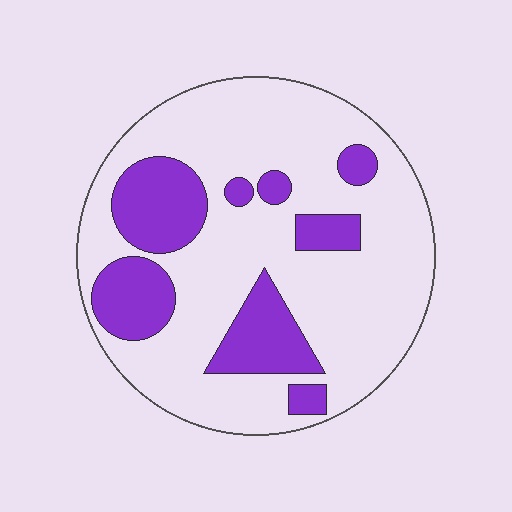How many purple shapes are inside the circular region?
8.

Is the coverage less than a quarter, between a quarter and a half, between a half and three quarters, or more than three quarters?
Between a quarter and a half.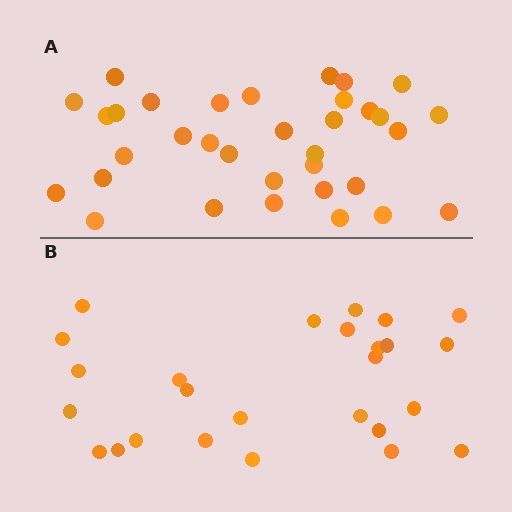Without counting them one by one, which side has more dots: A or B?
Region A (the top region) has more dots.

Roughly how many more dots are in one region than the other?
Region A has roughly 8 or so more dots than region B.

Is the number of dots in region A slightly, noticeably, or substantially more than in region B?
Region A has noticeably more, but not dramatically so. The ratio is roughly 1.3 to 1.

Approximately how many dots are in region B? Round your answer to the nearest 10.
About 30 dots. (The exact count is 26, which rounds to 30.)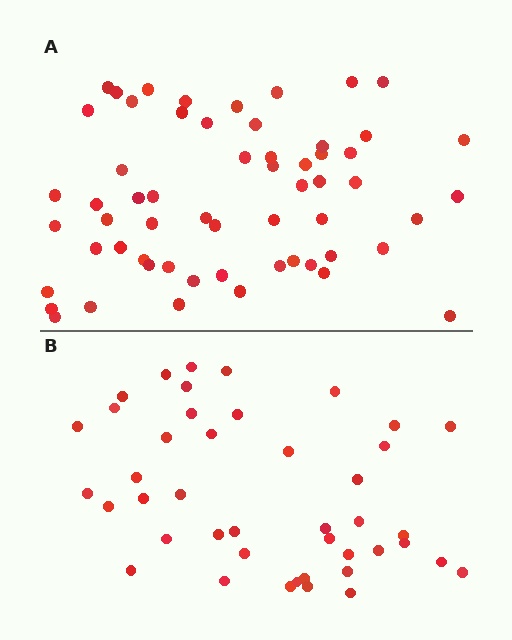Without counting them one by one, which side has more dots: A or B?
Region A (the top region) has more dots.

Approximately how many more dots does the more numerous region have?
Region A has approximately 15 more dots than region B.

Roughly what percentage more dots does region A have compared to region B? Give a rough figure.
About 35% more.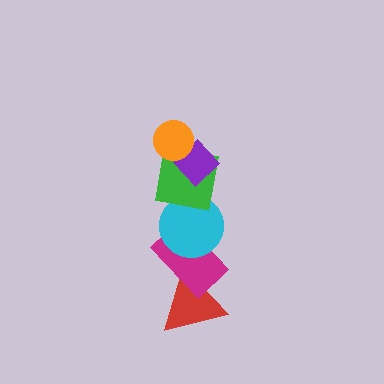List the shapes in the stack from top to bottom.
From top to bottom: the orange circle, the purple diamond, the green square, the cyan circle, the magenta rectangle, the red triangle.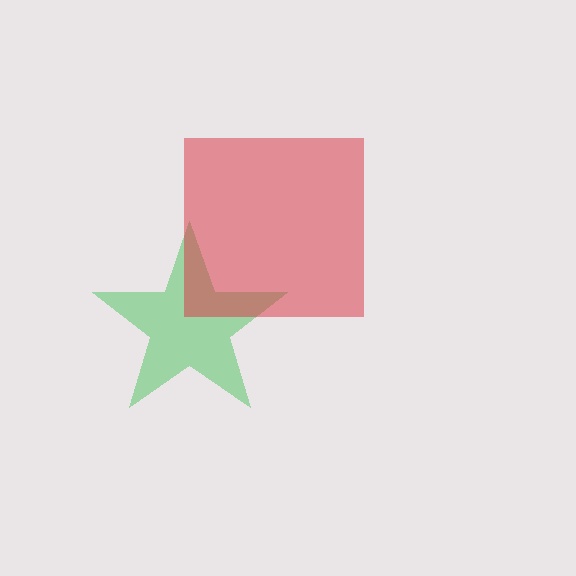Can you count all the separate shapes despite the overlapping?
Yes, there are 2 separate shapes.